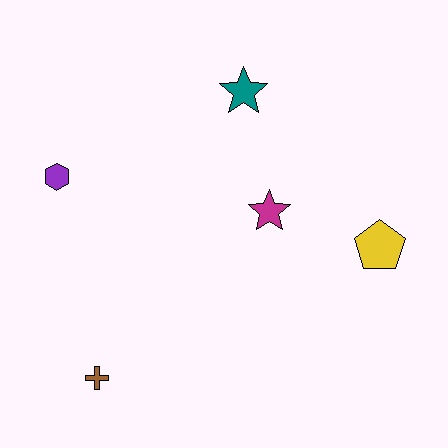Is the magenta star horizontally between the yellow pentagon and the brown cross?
Yes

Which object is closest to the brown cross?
The purple hexagon is closest to the brown cross.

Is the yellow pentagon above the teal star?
No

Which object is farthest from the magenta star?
The brown cross is farthest from the magenta star.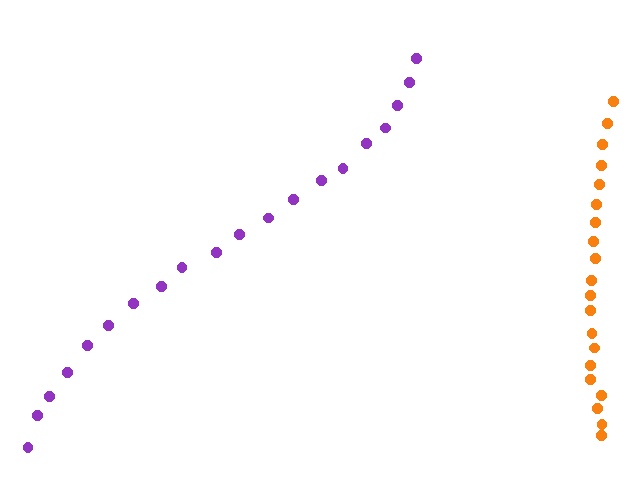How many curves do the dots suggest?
There are 2 distinct paths.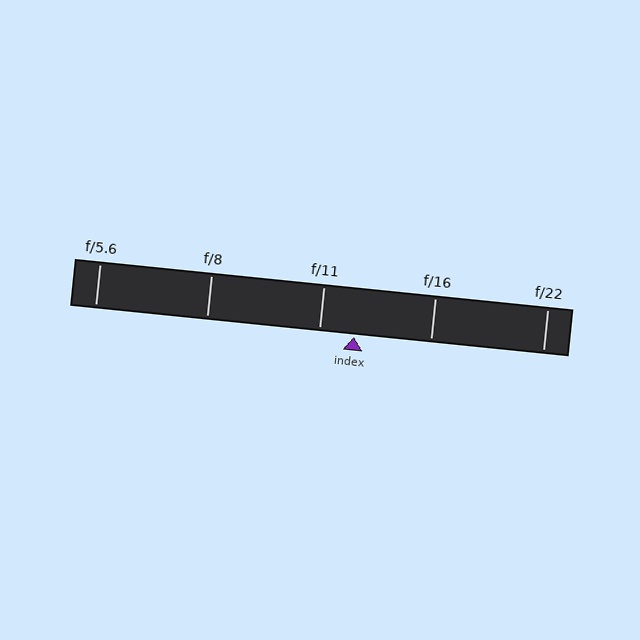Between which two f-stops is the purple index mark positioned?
The index mark is between f/11 and f/16.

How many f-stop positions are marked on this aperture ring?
There are 5 f-stop positions marked.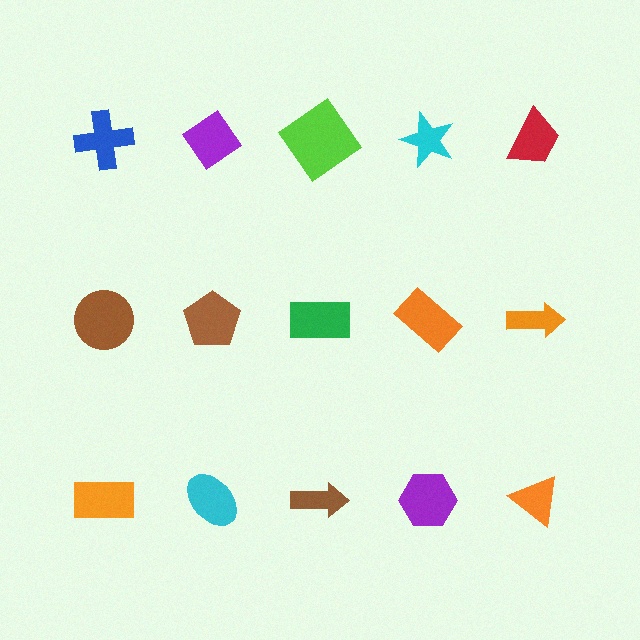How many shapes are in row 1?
5 shapes.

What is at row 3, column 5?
An orange triangle.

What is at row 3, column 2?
A cyan ellipse.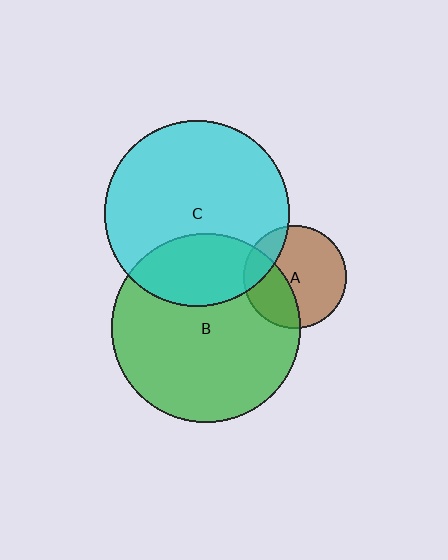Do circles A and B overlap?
Yes.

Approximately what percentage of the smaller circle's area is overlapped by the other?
Approximately 35%.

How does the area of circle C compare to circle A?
Approximately 3.3 times.